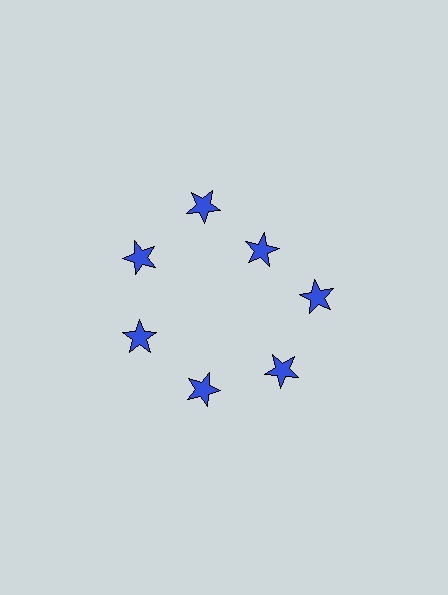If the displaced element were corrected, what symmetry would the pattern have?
It would have 7-fold rotational symmetry — the pattern would map onto itself every 51 degrees.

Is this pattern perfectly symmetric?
No. The 7 blue stars are arranged in a ring, but one element near the 1 o'clock position is pulled inward toward the center, breaking the 7-fold rotational symmetry.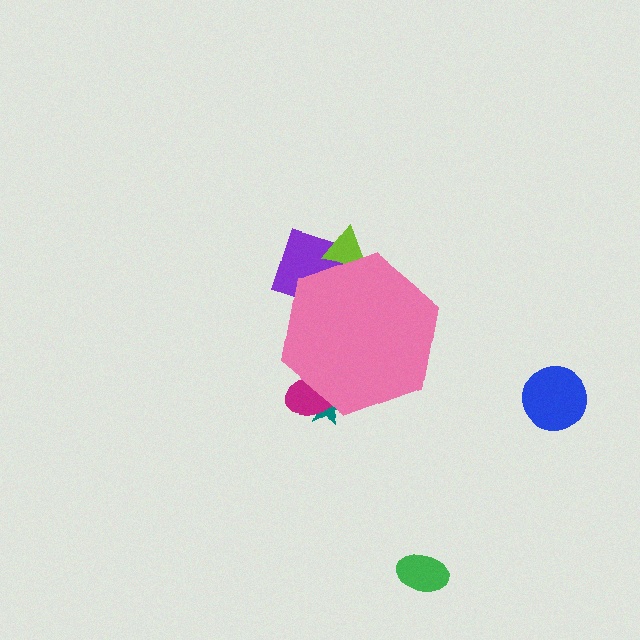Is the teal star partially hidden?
Yes, the teal star is partially hidden behind the pink hexagon.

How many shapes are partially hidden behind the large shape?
4 shapes are partially hidden.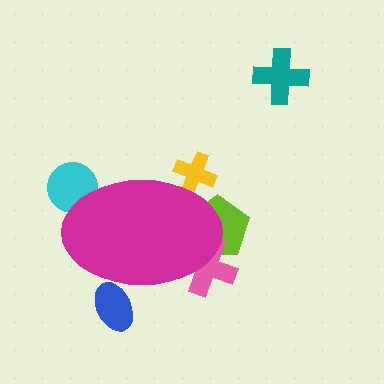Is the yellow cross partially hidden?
Yes, the yellow cross is partially hidden behind the magenta ellipse.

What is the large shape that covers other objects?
A magenta ellipse.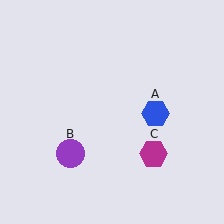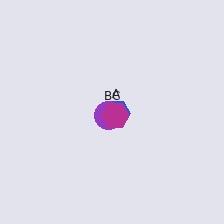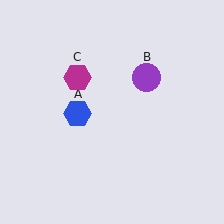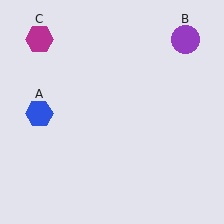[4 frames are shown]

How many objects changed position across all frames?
3 objects changed position: blue hexagon (object A), purple circle (object B), magenta hexagon (object C).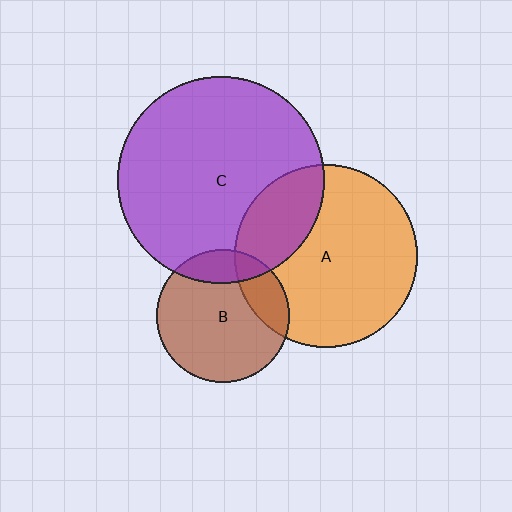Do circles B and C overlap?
Yes.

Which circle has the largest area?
Circle C (purple).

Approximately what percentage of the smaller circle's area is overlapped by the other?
Approximately 15%.